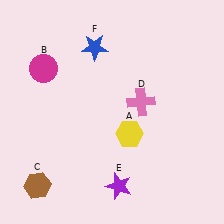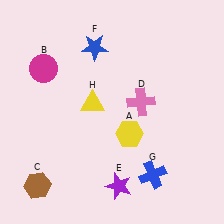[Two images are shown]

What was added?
A blue cross (G), a yellow triangle (H) were added in Image 2.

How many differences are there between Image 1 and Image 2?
There are 2 differences between the two images.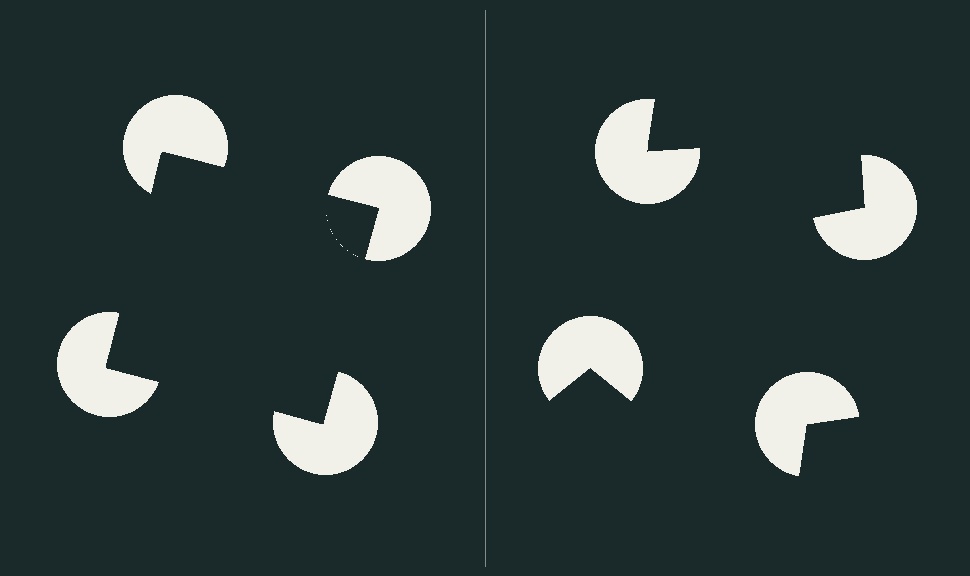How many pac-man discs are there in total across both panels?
8 — 4 on each side.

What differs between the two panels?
The pac-man discs are positioned identically on both sides; only the wedge orientations differ. On the left they align to a square; on the right they are misaligned.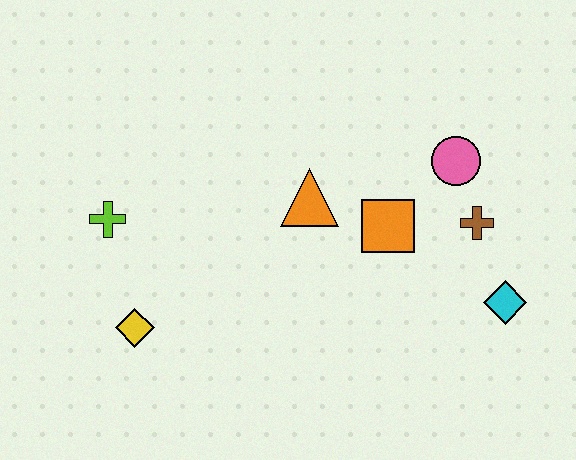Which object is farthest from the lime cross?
The cyan diamond is farthest from the lime cross.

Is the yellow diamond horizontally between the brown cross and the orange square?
No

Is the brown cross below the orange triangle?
Yes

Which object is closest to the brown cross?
The pink circle is closest to the brown cross.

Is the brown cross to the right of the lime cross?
Yes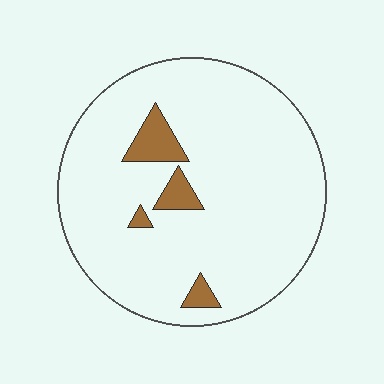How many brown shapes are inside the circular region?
4.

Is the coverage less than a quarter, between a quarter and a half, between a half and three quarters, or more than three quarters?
Less than a quarter.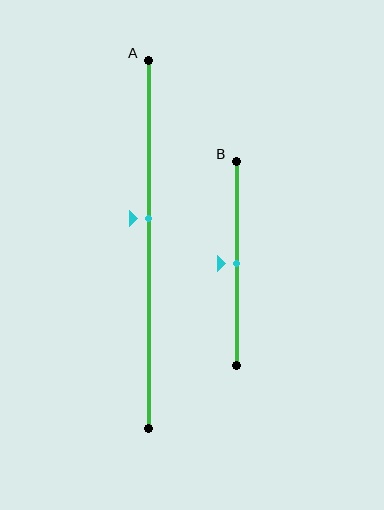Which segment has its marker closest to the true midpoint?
Segment B has its marker closest to the true midpoint.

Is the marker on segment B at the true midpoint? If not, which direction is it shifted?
Yes, the marker on segment B is at the true midpoint.